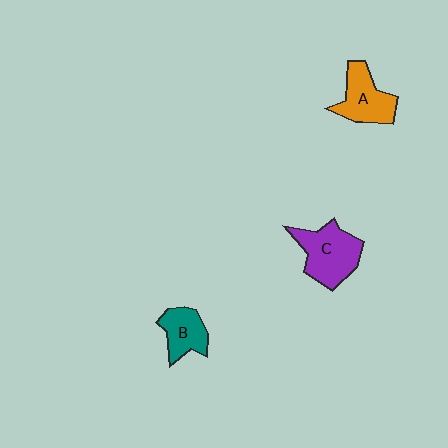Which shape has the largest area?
Shape C (purple).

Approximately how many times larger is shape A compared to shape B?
Approximately 1.3 times.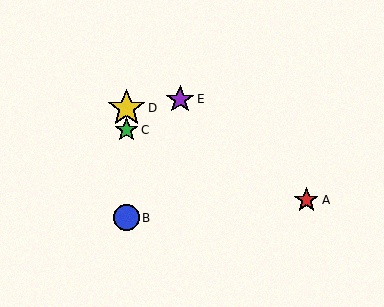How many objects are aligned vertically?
3 objects (B, C, D) are aligned vertically.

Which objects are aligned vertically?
Objects B, C, D are aligned vertically.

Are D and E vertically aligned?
No, D is at x≈126 and E is at x≈180.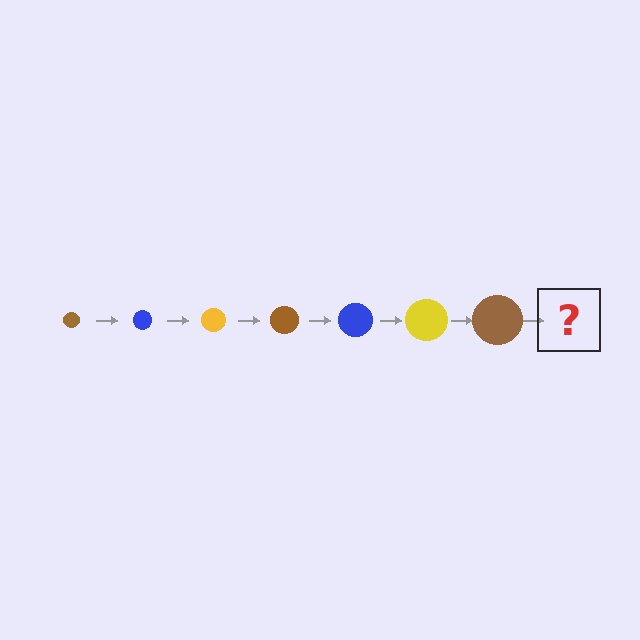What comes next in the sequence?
The next element should be a blue circle, larger than the previous one.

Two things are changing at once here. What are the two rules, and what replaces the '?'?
The two rules are that the circle grows larger each step and the color cycles through brown, blue, and yellow. The '?' should be a blue circle, larger than the previous one.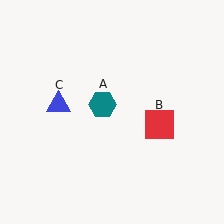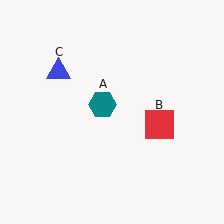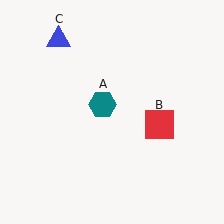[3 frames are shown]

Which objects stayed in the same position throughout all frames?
Teal hexagon (object A) and red square (object B) remained stationary.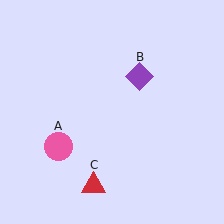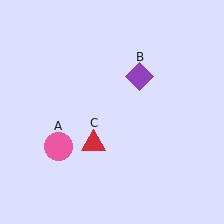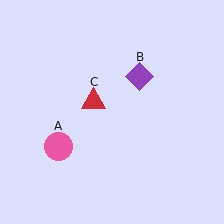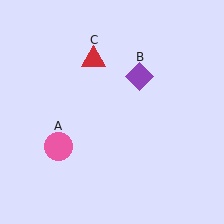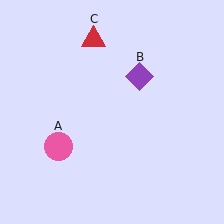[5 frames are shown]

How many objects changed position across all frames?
1 object changed position: red triangle (object C).